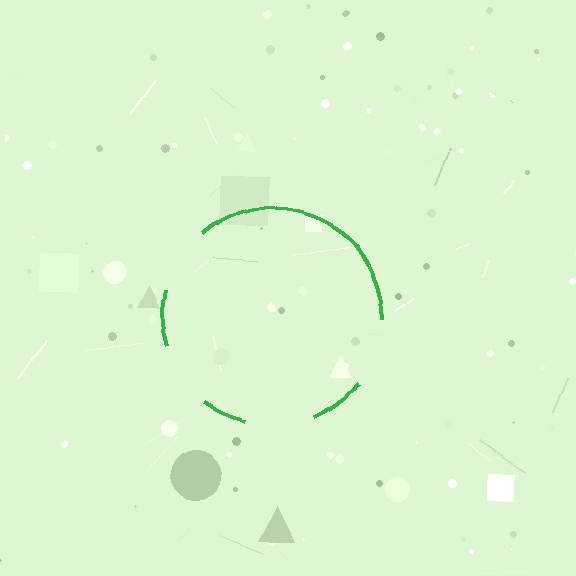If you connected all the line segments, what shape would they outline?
They would outline a circle.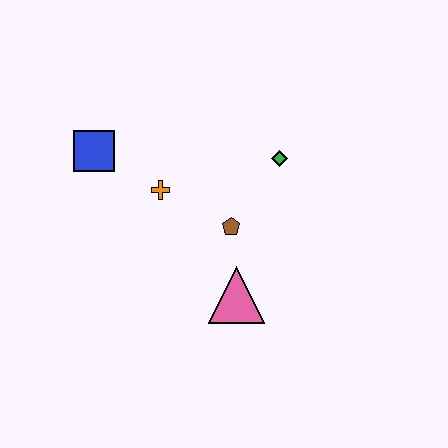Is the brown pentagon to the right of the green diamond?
No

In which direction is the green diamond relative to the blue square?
The green diamond is to the right of the blue square.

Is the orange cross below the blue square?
Yes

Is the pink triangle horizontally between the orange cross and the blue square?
No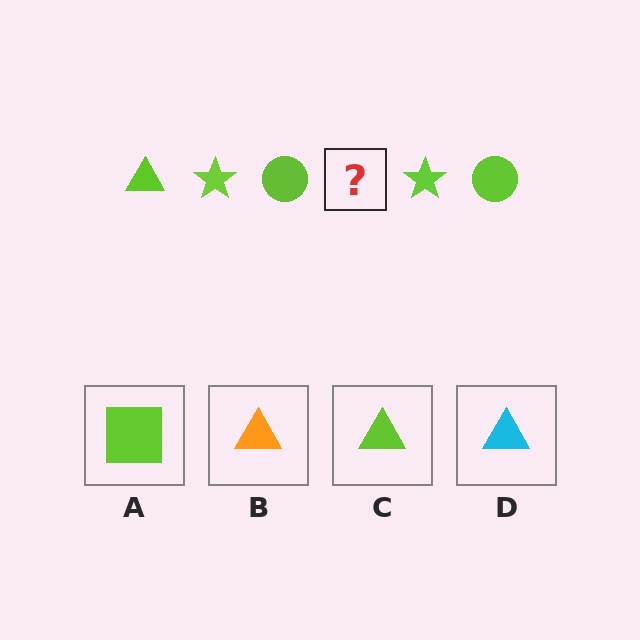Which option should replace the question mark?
Option C.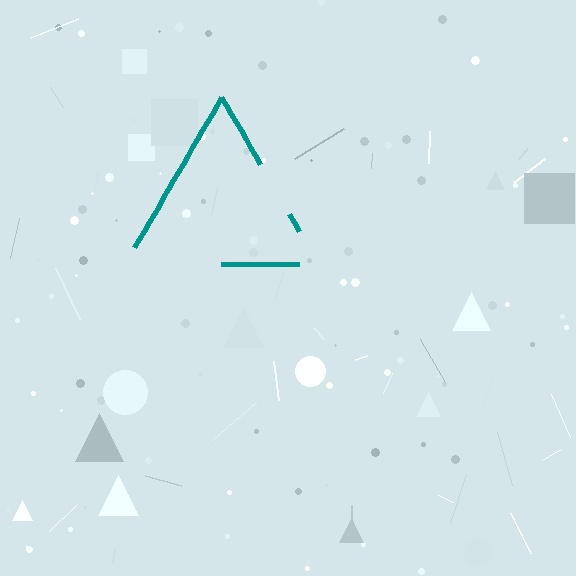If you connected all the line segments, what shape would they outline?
They would outline a triangle.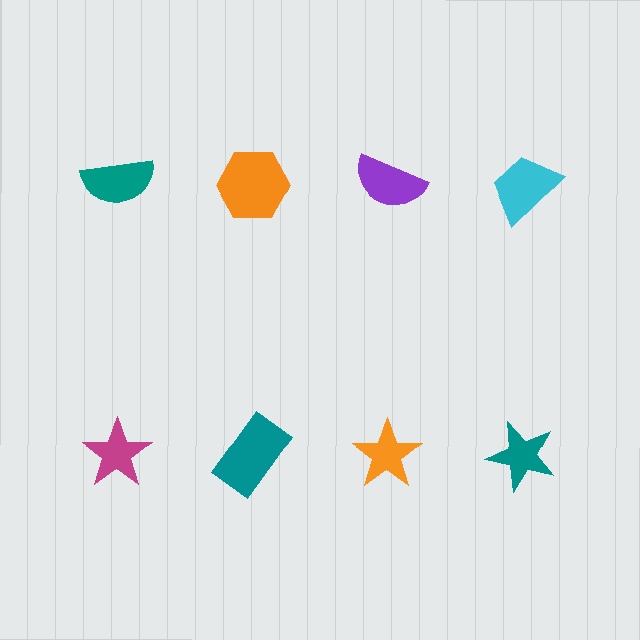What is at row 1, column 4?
A cyan trapezoid.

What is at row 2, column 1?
A magenta star.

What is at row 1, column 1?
A teal semicircle.